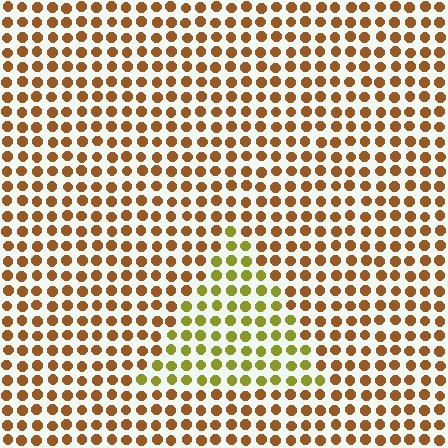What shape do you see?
I see a triangle.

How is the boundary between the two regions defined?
The boundary is defined purely by a slight shift in hue (about 41 degrees). Spacing, size, and orientation are identical on both sides.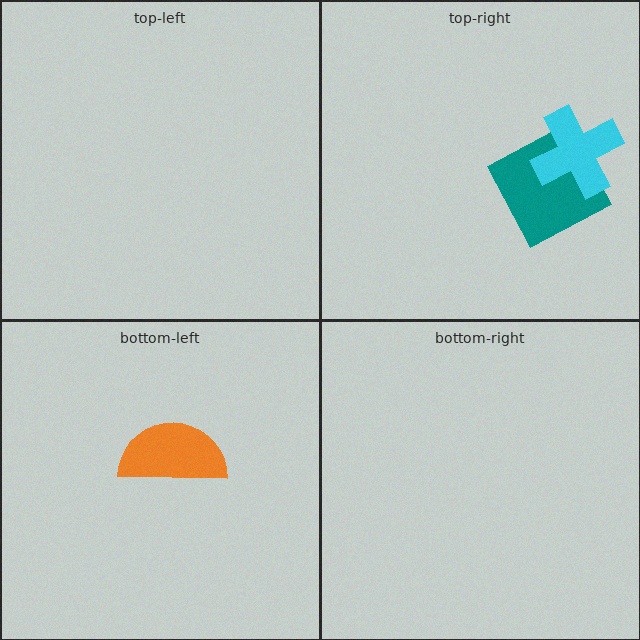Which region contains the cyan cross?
The top-right region.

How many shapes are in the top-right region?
2.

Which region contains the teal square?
The top-right region.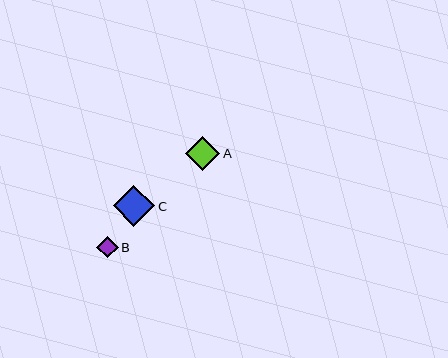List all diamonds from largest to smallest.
From largest to smallest: C, A, B.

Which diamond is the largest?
Diamond C is the largest with a size of approximately 42 pixels.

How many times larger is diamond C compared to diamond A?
Diamond C is approximately 1.2 times the size of diamond A.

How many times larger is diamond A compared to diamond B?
Diamond A is approximately 1.6 times the size of diamond B.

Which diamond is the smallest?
Diamond B is the smallest with a size of approximately 22 pixels.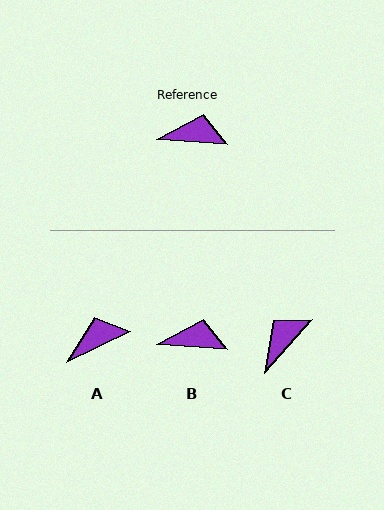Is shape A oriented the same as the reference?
No, it is off by about 30 degrees.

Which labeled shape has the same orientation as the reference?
B.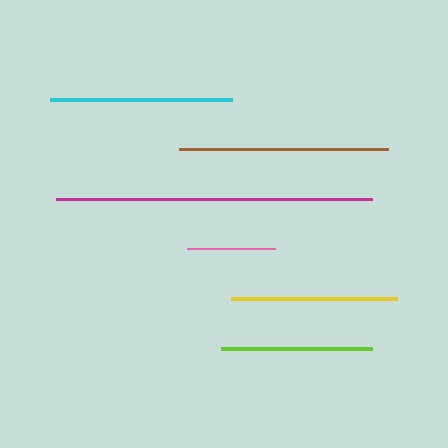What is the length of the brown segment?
The brown segment is approximately 209 pixels long.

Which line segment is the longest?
The magenta line is the longest at approximately 317 pixels.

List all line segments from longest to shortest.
From longest to shortest: magenta, brown, cyan, yellow, lime, pink.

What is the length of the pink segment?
The pink segment is approximately 88 pixels long.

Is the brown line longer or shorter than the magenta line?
The magenta line is longer than the brown line.